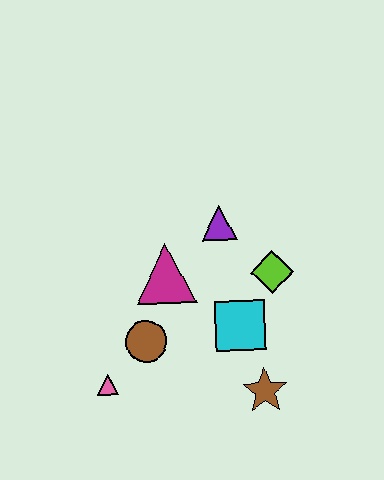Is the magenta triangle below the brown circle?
No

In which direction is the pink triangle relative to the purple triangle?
The pink triangle is below the purple triangle.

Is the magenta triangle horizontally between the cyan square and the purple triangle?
No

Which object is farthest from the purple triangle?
The pink triangle is farthest from the purple triangle.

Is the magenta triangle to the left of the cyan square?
Yes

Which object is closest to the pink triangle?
The brown circle is closest to the pink triangle.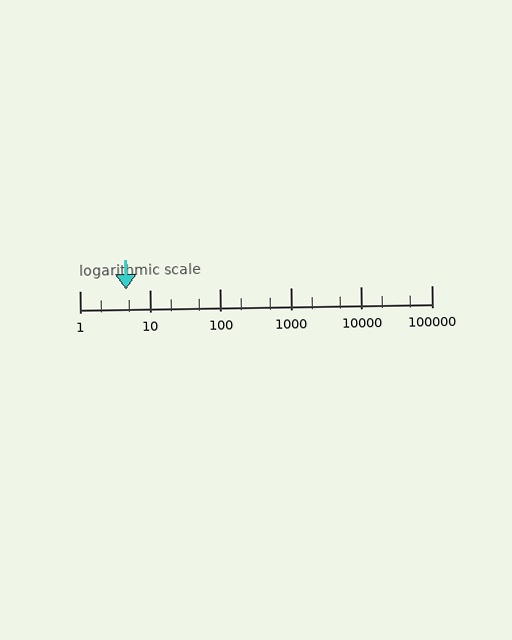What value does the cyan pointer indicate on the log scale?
The pointer indicates approximately 4.6.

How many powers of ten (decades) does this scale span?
The scale spans 5 decades, from 1 to 100000.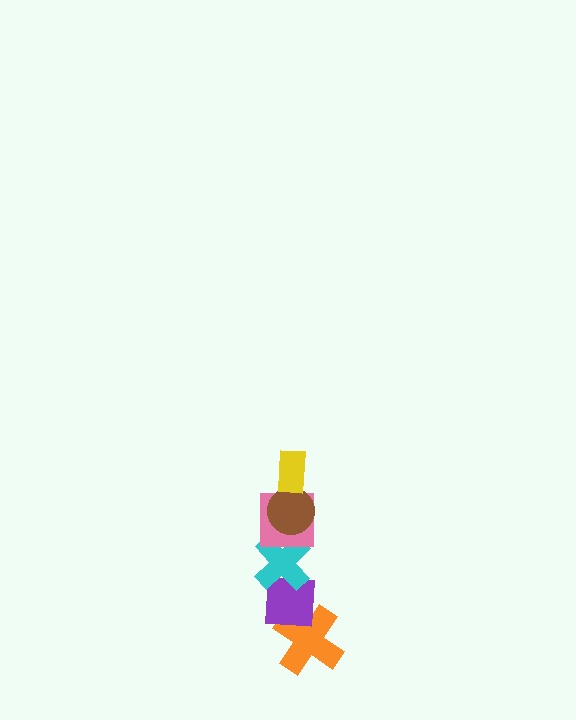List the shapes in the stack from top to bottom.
From top to bottom: the yellow rectangle, the brown circle, the pink square, the cyan cross, the purple square, the orange cross.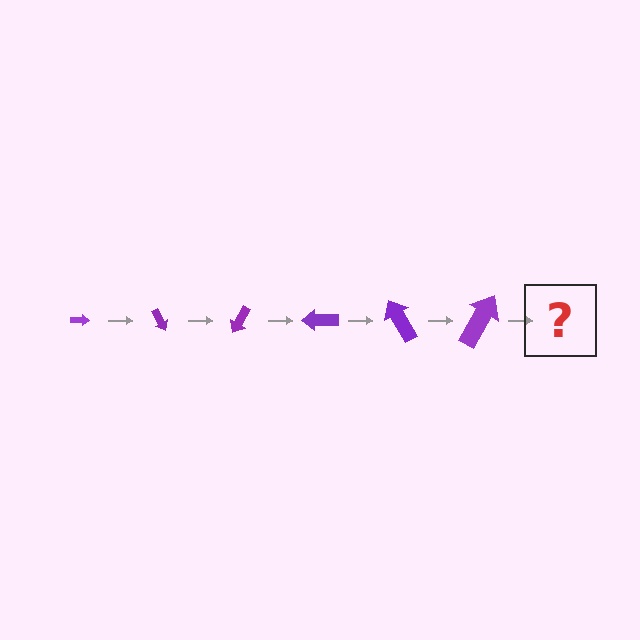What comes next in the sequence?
The next element should be an arrow, larger than the previous one and rotated 360 degrees from the start.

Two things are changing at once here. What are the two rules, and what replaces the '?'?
The two rules are that the arrow grows larger each step and it rotates 60 degrees each step. The '?' should be an arrow, larger than the previous one and rotated 360 degrees from the start.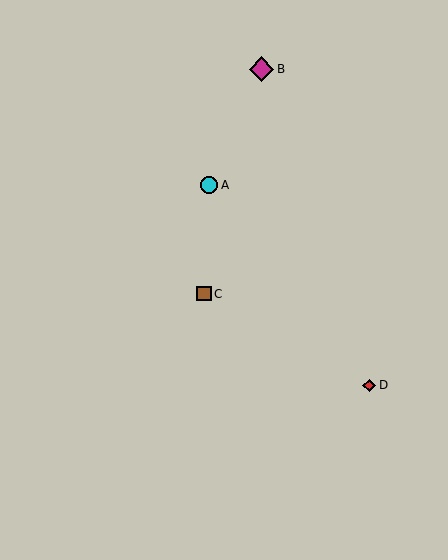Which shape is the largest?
The magenta diamond (labeled B) is the largest.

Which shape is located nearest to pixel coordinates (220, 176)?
The cyan circle (labeled A) at (209, 185) is nearest to that location.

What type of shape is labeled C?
Shape C is a brown square.